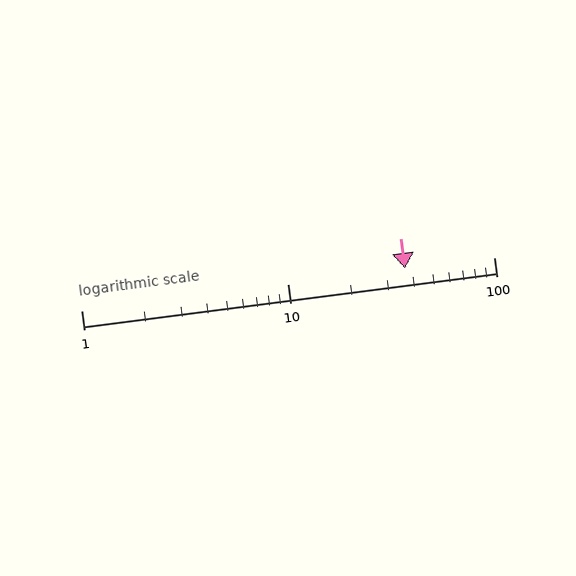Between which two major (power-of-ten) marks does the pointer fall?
The pointer is between 10 and 100.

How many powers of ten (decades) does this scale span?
The scale spans 2 decades, from 1 to 100.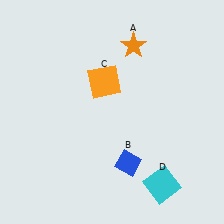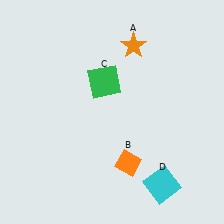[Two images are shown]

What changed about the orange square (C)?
In Image 1, C is orange. In Image 2, it changed to green.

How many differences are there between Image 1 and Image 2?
There are 2 differences between the two images.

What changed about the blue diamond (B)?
In Image 1, B is blue. In Image 2, it changed to orange.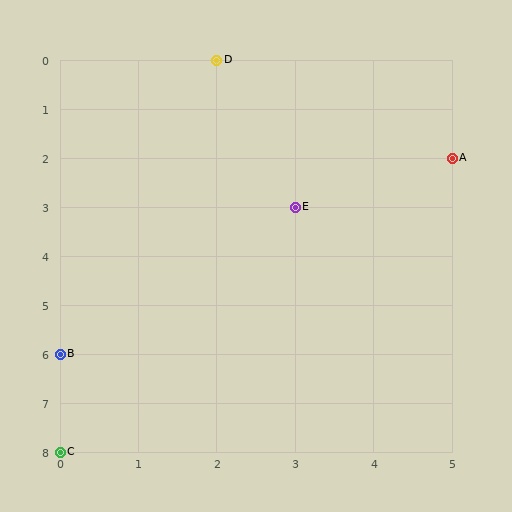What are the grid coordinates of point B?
Point B is at grid coordinates (0, 6).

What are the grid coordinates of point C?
Point C is at grid coordinates (0, 8).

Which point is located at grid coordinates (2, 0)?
Point D is at (2, 0).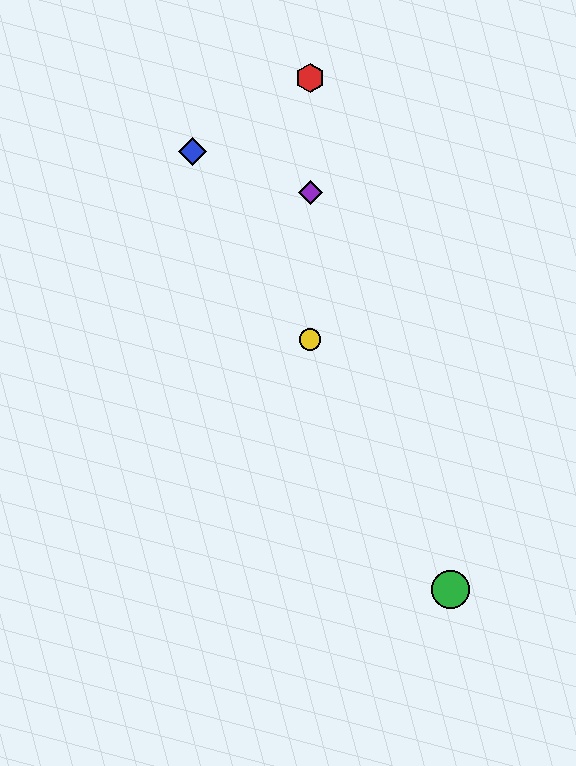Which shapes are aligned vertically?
The red hexagon, the yellow circle, the purple diamond are aligned vertically.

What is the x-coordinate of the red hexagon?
The red hexagon is at x≈310.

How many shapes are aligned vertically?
3 shapes (the red hexagon, the yellow circle, the purple diamond) are aligned vertically.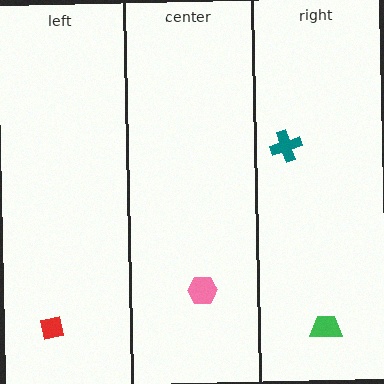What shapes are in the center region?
The pink hexagon.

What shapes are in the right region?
The teal cross, the green trapezoid.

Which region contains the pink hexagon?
The center region.